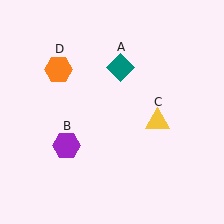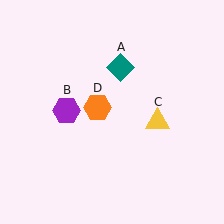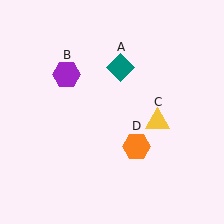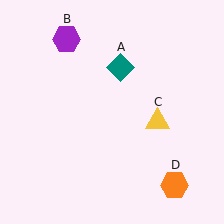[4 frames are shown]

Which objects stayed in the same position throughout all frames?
Teal diamond (object A) and yellow triangle (object C) remained stationary.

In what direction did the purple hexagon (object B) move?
The purple hexagon (object B) moved up.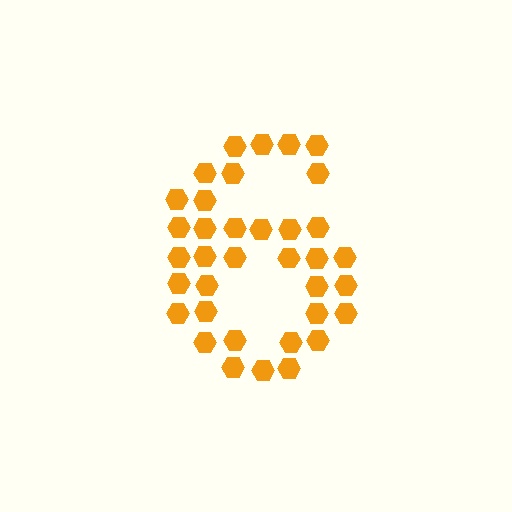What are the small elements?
The small elements are hexagons.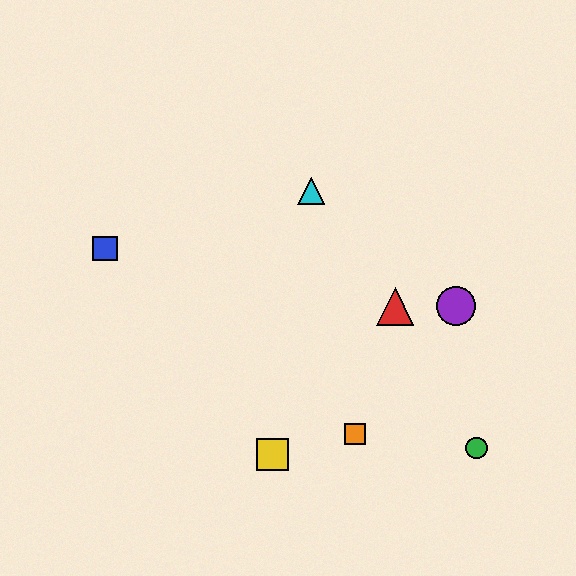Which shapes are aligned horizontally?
The red triangle, the purple circle are aligned horizontally.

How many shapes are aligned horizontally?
2 shapes (the red triangle, the purple circle) are aligned horizontally.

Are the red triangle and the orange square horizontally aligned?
No, the red triangle is at y≈306 and the orange square is at y≈434.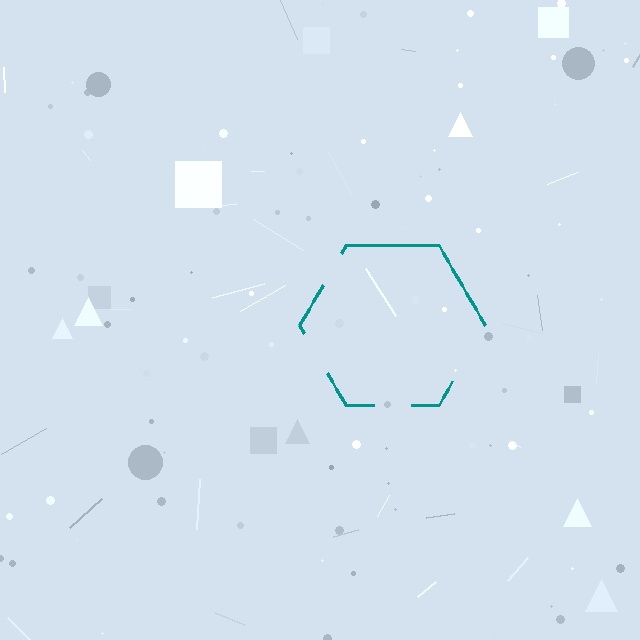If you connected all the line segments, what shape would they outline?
They would outline a hexagon.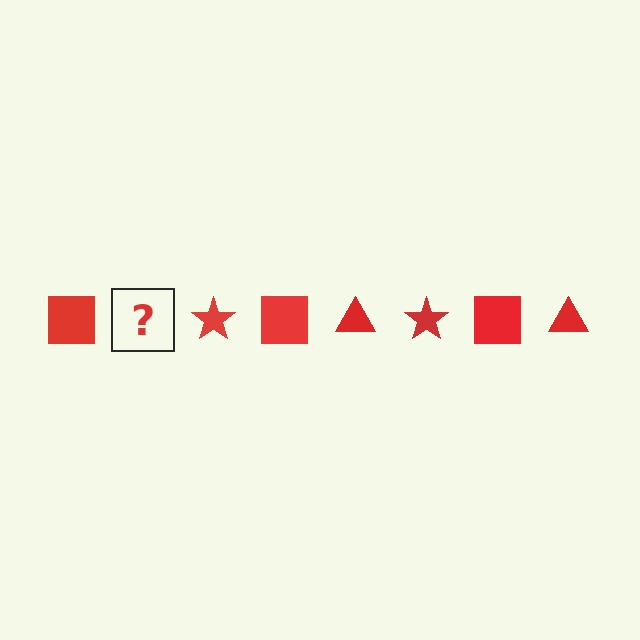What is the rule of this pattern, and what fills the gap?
The rule is that the pattern cycles through square, triangle, star shapes in red. The gap should be filled with a red triangle.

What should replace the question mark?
The question mark should be replaced with a red triangle.